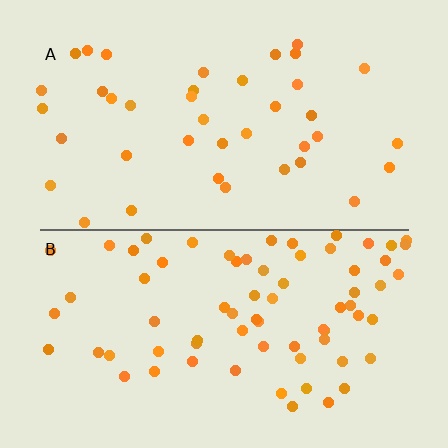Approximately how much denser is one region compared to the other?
Approximately 1.8× — region B over region A.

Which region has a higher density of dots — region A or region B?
B (the bottom).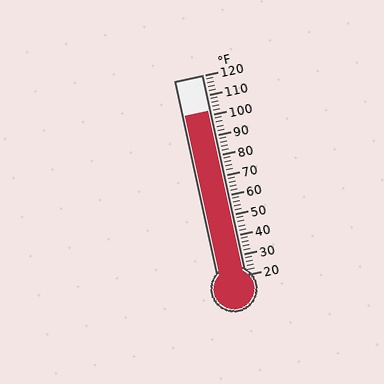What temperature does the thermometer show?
The thermometer shows approximately 102°F.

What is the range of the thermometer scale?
The thermometer scale ranges from 20°F to 120°F.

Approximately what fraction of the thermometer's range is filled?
The thermometer is filled to approximately 80% of its range.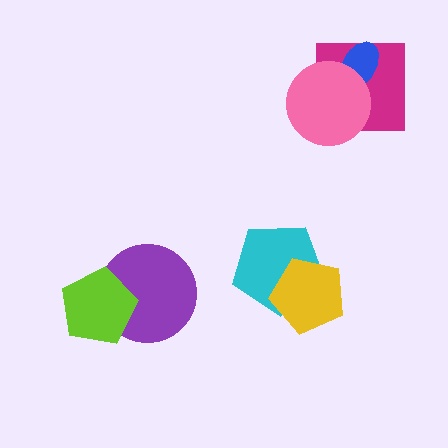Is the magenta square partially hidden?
Yes, it is partially covered by another shape.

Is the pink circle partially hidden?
No, no other shape covers it.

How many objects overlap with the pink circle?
2 objects overlap with the pink circle.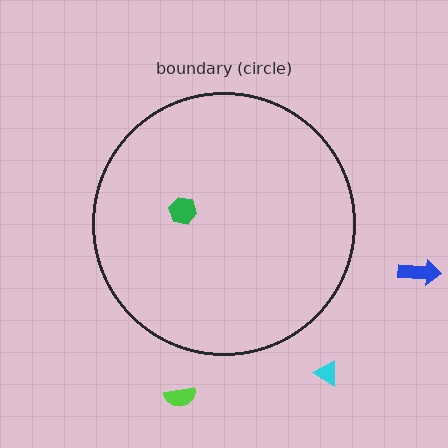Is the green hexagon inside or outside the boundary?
Inside.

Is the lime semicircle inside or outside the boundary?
Outside.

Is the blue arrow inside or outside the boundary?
Outside.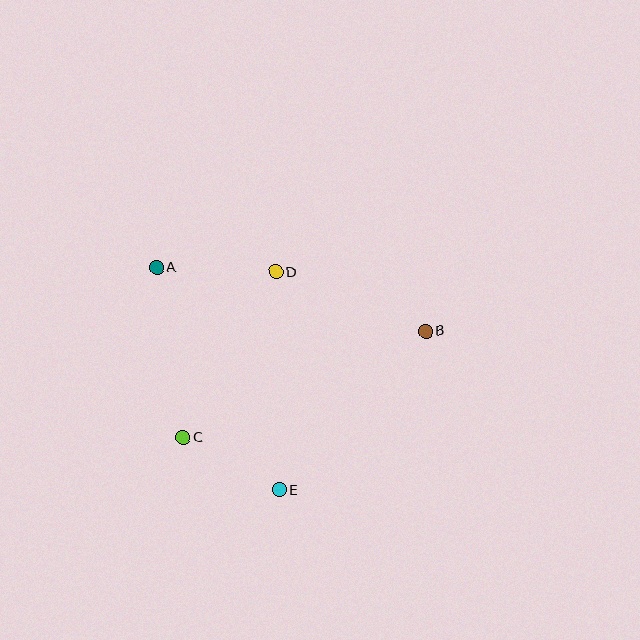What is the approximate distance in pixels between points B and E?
The distance between B and E is approximately 216 pixels.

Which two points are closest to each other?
Points C and E are closest to each other.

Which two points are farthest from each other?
Points A and B are farthest from each other.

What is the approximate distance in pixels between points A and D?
The distance between A and D is approximately 119 pixels.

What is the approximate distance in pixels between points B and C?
The distance between B and C is approximately 264 pixels.